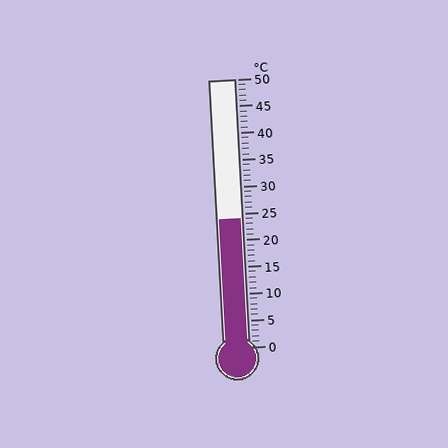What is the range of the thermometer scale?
The thermometer scale ranges from 0°C to 50°C.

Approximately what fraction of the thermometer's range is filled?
The thermometer is filled to approximately 50% of its range.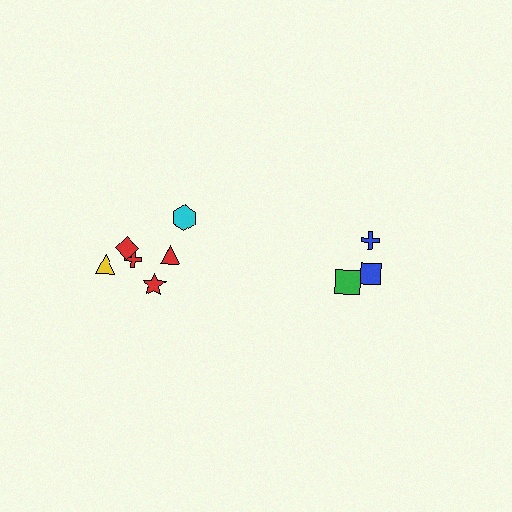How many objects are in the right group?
There are 3 objects.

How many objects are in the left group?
There are 6 objects.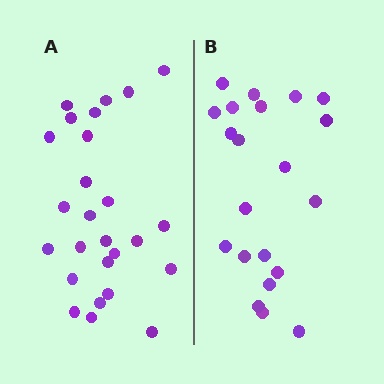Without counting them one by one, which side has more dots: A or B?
Region A (the left region) has more dots.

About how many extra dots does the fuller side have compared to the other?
Region A has about 5 more dots than region B.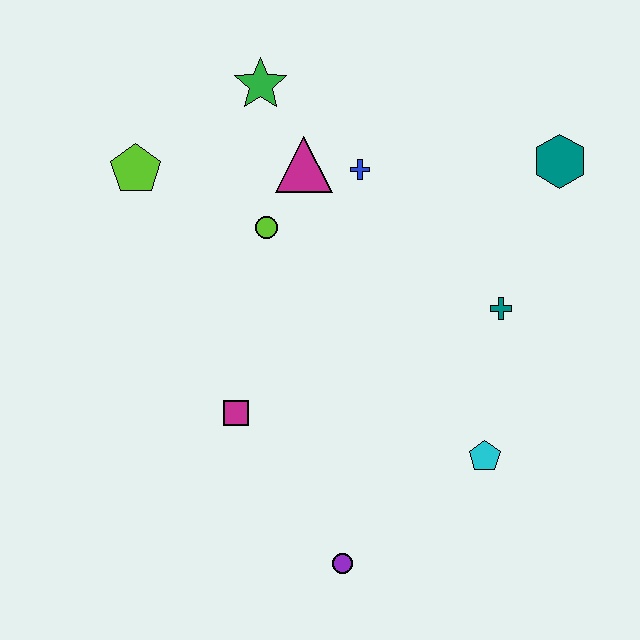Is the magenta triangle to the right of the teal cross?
No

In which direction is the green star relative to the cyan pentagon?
The green star is above the cyan pentagon.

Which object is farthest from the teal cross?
The lime pentagon is farthest from the teal cross.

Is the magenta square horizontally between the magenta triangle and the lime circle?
No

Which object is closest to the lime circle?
The magenta triangle is closest to the lime circle.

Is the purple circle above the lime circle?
No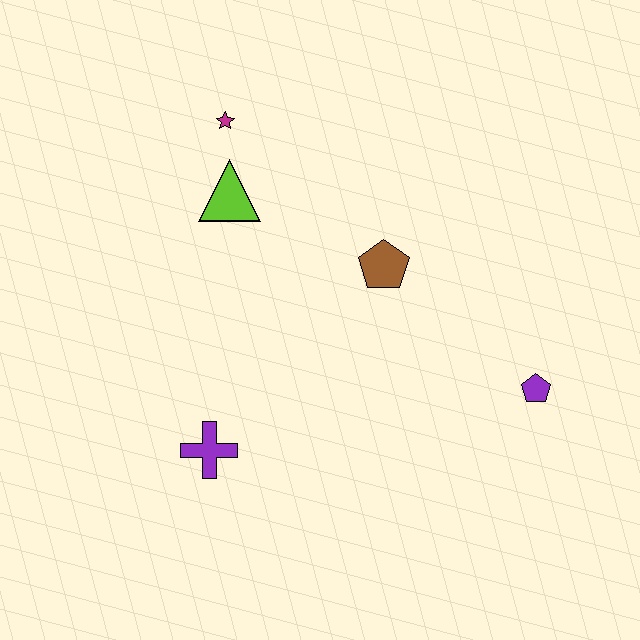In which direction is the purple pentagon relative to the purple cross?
The purple pentagon is to the right of the purple cross.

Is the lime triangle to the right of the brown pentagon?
No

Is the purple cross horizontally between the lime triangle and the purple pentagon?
No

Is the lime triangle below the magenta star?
Yes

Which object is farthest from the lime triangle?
The purple pentagon is farthest from the lime triangle.